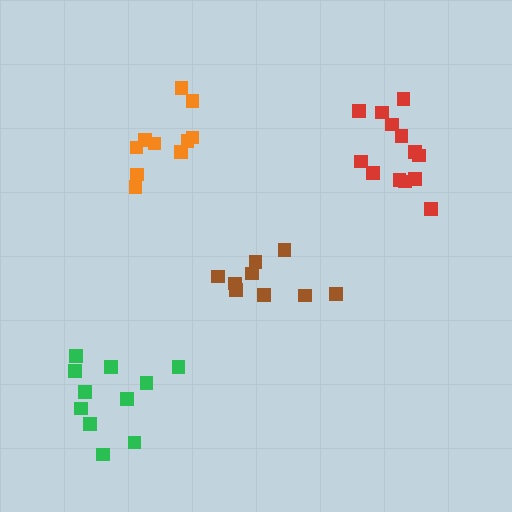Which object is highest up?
The red cluster is topmost.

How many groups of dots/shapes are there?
There are 4 groups.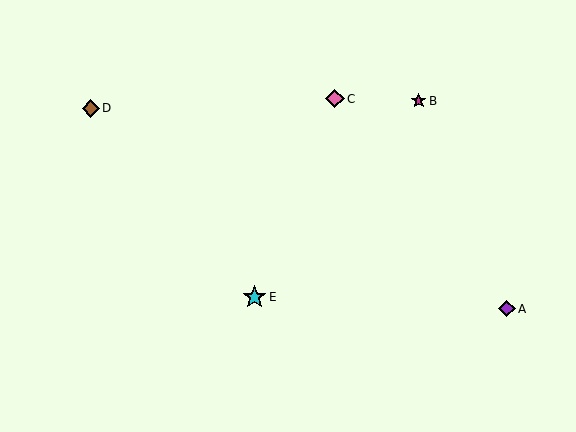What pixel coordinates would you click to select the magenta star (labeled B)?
Click at (419, 101) to select the magenta star B.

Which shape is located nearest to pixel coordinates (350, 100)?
The pink diamond (labeled C) at (335, 99) is nearest to that location.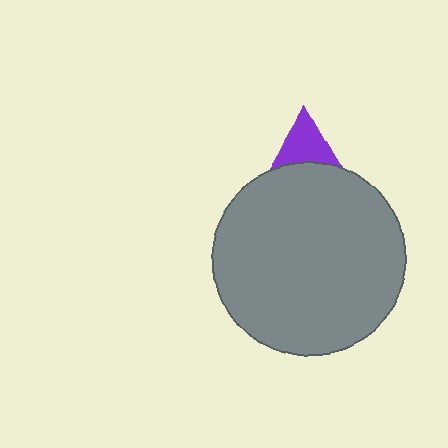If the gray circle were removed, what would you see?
You would see the complete purple triangle.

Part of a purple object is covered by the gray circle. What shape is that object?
It is a triangle.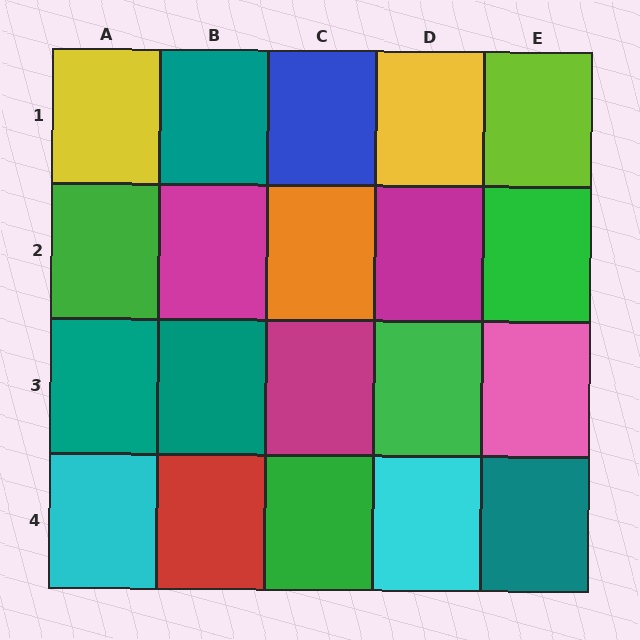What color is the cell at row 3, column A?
Teal.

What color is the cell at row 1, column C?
Blue.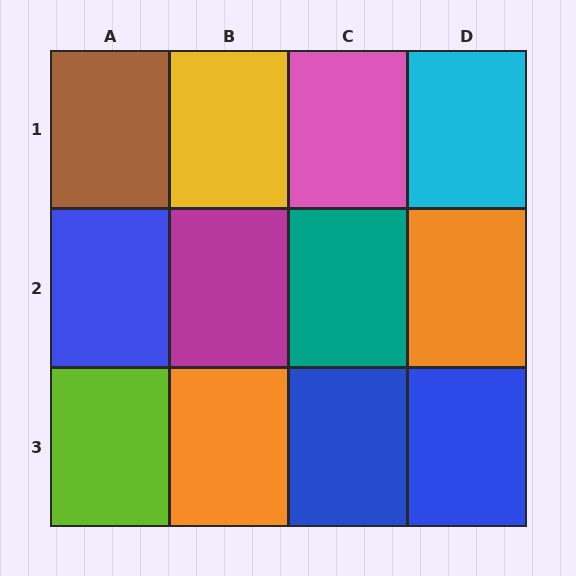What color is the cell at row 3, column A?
Lime.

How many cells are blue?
3 cells are blue.